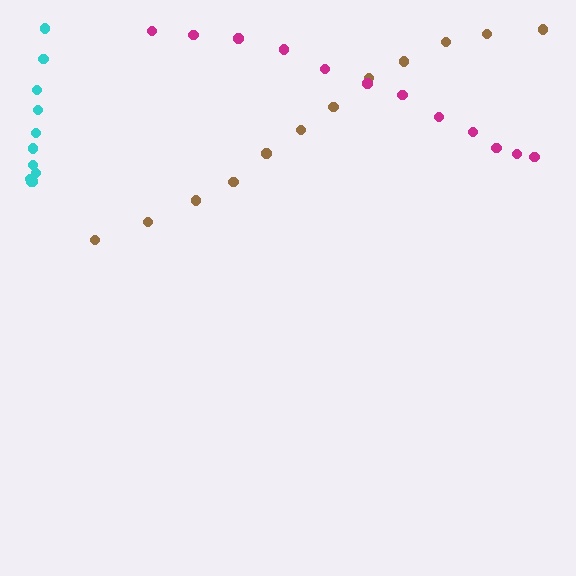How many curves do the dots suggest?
There are 3 distinct paths.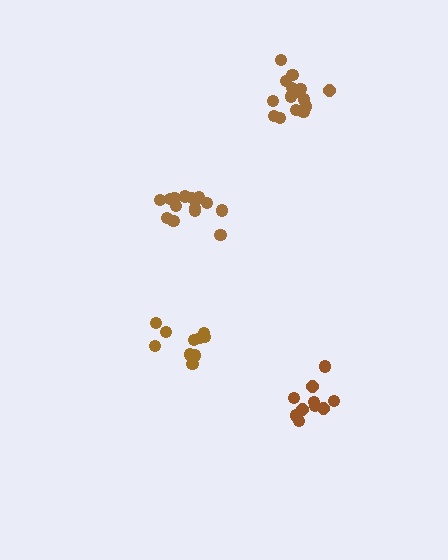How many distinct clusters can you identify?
There are 4 distinct clusters.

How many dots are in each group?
Group 1: 15 dots, Group 2: 10 dots, Group 3: 10 dots, Group 4: 14 dots (49 total).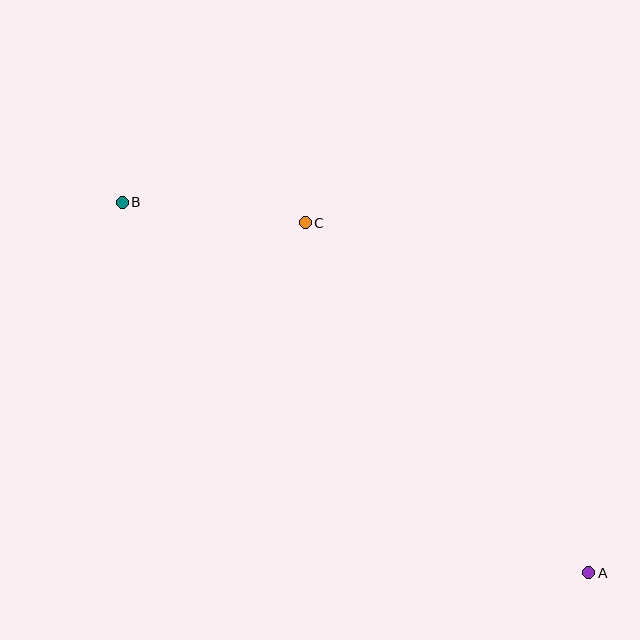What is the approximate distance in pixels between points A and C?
The distance between A and C is approximately 450 pixels.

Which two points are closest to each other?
Points B and C are closest to each other.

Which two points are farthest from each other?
Points A and B are farthest from each other.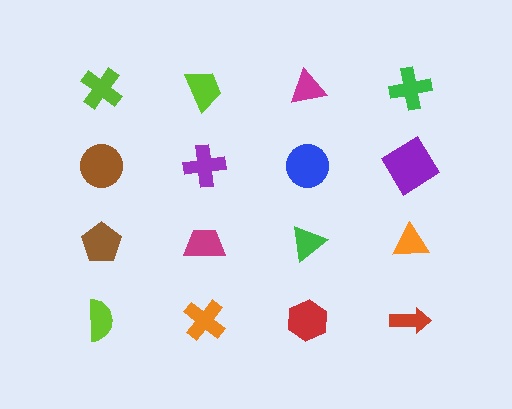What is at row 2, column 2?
A purple cross.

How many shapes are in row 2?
4 shapes.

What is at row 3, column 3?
A green triangle.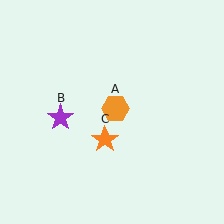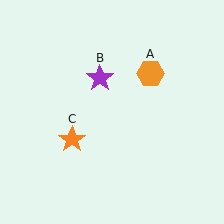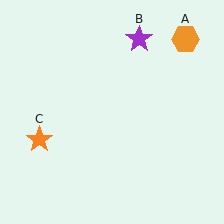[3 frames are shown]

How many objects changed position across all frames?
3 objects changed position: orange hexagon (object A), purple star (object B), orange star (object C).